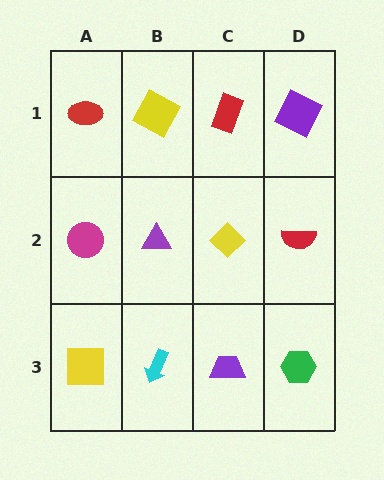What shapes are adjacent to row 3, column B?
A purple triangle (row 2, column B), a yellow square (row 3, column A), a purple trapezoid (row 3, column C).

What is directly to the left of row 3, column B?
A yellow square.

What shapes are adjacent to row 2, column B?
A yellow square (row 1, column B), a cyan arrow (row 3, column B), a magenta circle (row 2, column A), a yellow diamond (row 2, column C).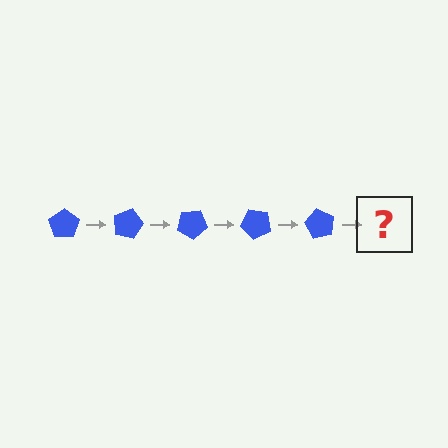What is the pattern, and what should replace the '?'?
The pattern is that the pentagon rotates 15 degrees each step. The '?' should be a blue pentagon rotated 75 degrees.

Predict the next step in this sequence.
The next step is a blue pentagon rotated 75 degrees.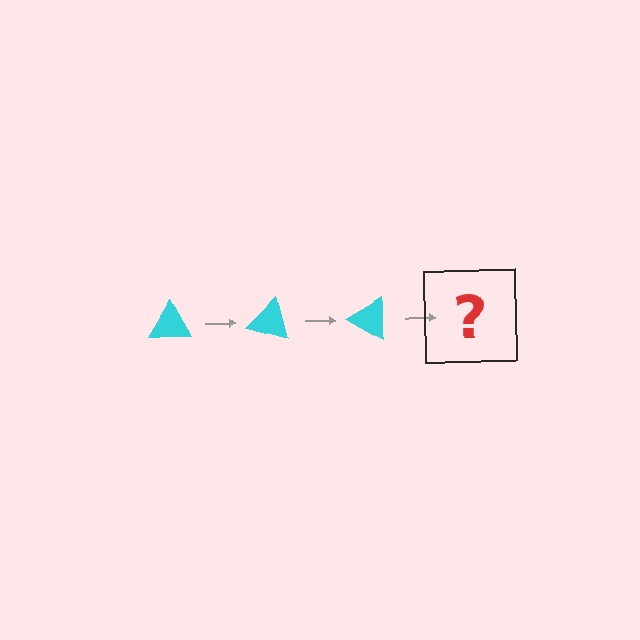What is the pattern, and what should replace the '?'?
The pattern is that the triangle rotates 15 degrees each step. The '?' should be a cyan triangle rotated 45 degrees.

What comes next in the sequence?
The next element should be a cyan triangle rotated 45 degrees.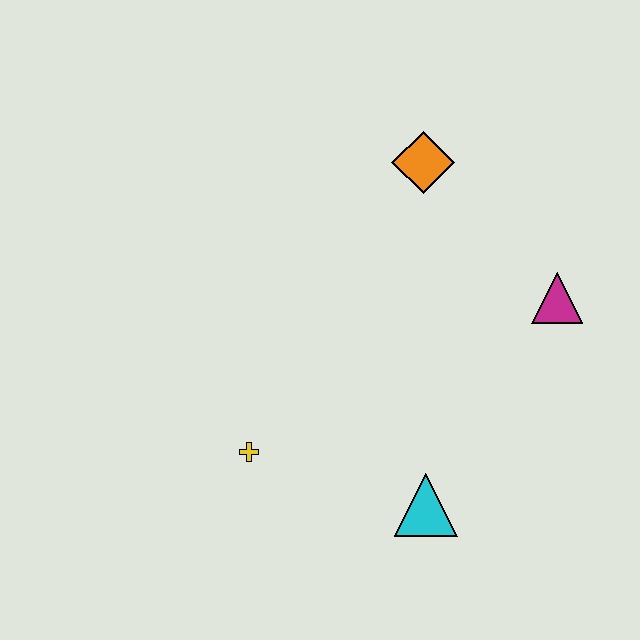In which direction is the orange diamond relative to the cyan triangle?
The orange diamond is above the cyan triangle.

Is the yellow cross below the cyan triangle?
No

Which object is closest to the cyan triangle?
The yellow cross is closest to the cyan triangle.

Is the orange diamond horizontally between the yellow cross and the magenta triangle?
Yes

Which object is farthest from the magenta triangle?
The yellow cross is farthest from the magenta triangle.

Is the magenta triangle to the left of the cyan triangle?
No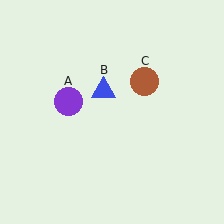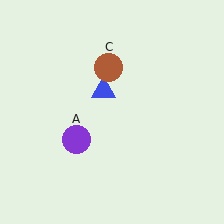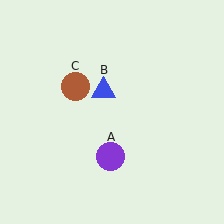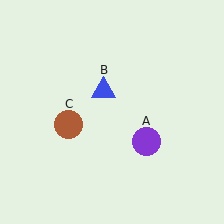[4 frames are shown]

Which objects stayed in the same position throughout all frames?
Blue triangle (object B) remained stationary.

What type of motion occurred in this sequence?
The purple circle (object A), brown circle (object C) rotated counterclockwise around the center of the scene.